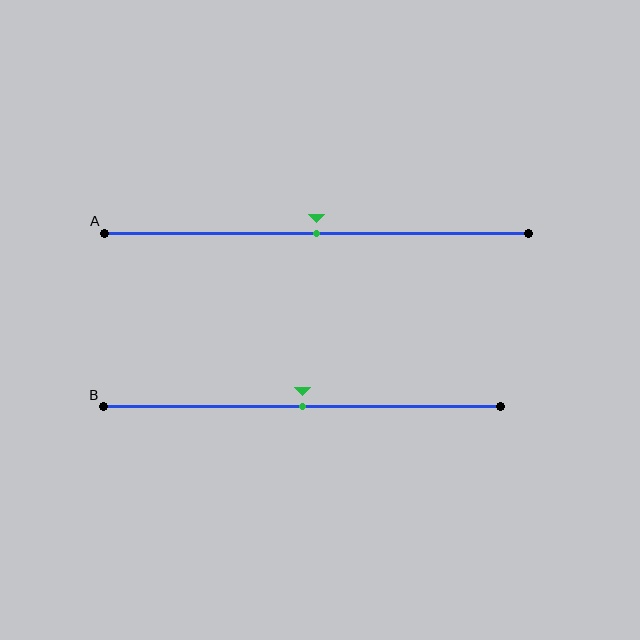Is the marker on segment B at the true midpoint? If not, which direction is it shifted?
Yes, the marker on segment B is at the true midpoint.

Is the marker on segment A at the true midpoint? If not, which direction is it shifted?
Yes, the marker on segment A is at the true midpoint.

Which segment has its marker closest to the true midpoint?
Segment A has its marker closest to the true midpoint.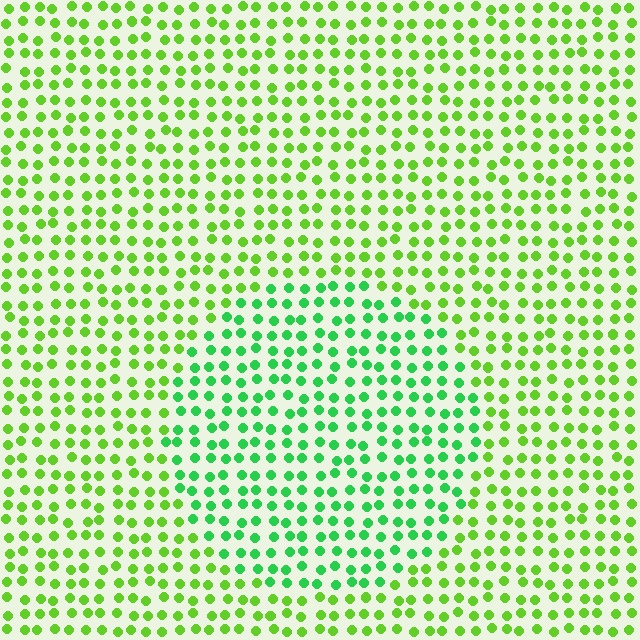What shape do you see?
I see a circle.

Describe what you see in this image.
The image is filled with small lime elements in a uniform arrangement. A circle-shaped region is visible where the elements are tinted to a slightly different hue, forming a subtle color boundary.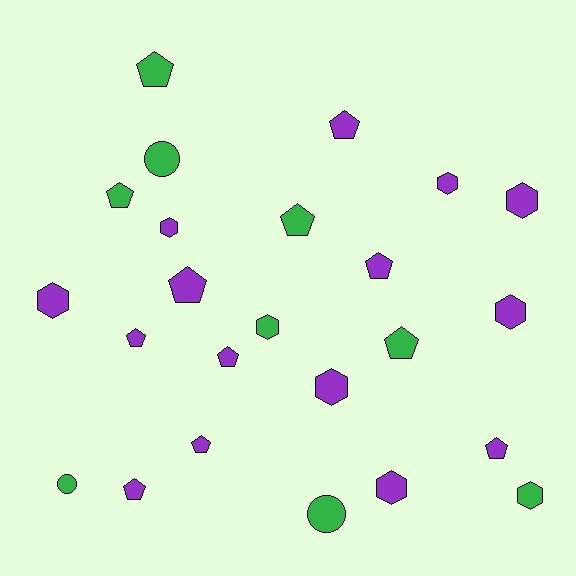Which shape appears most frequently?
Pentagon, with 12 objects.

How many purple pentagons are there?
There are 8 purple pentagons.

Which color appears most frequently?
Purple, with 15 objects.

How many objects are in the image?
There are 24 objects.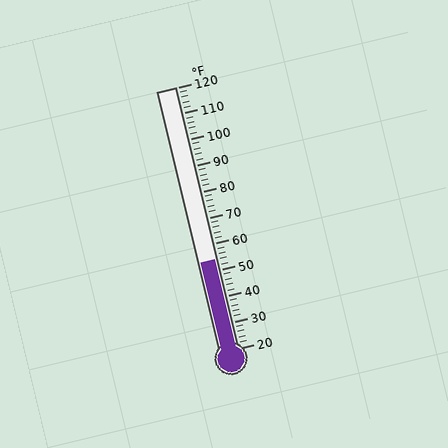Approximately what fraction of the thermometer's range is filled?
The thermometer is filled to approximately 35% of its range.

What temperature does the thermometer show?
The thermometer shows approximately 54°F.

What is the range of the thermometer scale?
The thermometer scale ranges from 20°F to 120°F.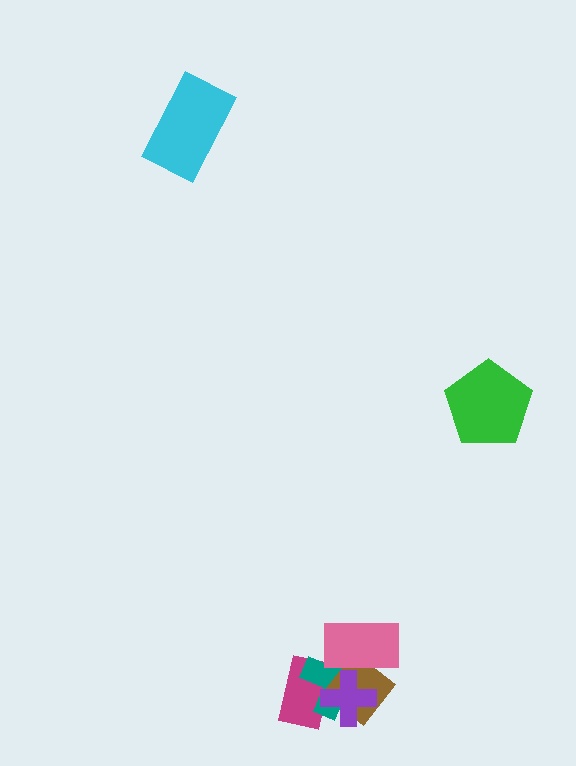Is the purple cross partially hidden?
Yes, it is partially covered by another shape.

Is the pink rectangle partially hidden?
No, no other shape covers it.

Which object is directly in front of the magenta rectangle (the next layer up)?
The teal cross is directly in front of the magenta rectangle.